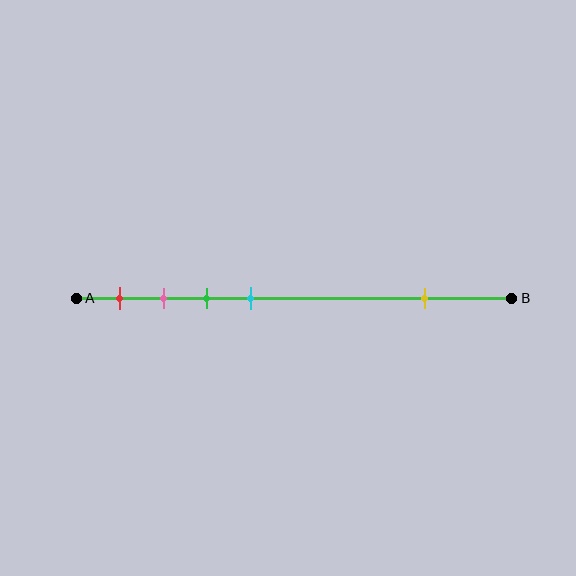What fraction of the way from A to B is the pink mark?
The pink mark is approximately 20% (0.2) of the way from A to B.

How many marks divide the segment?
There are 5 marks dividing the segment.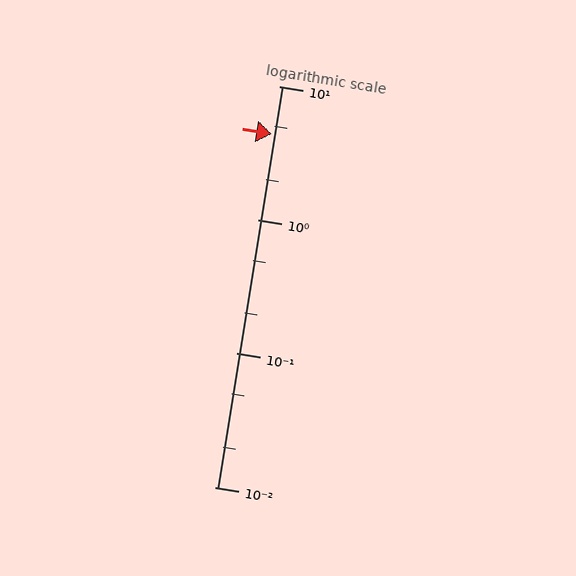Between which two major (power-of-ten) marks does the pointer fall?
The pointer is between 1 and 10.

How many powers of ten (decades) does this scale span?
The scale spans 3 decades, from 0.01 to 10.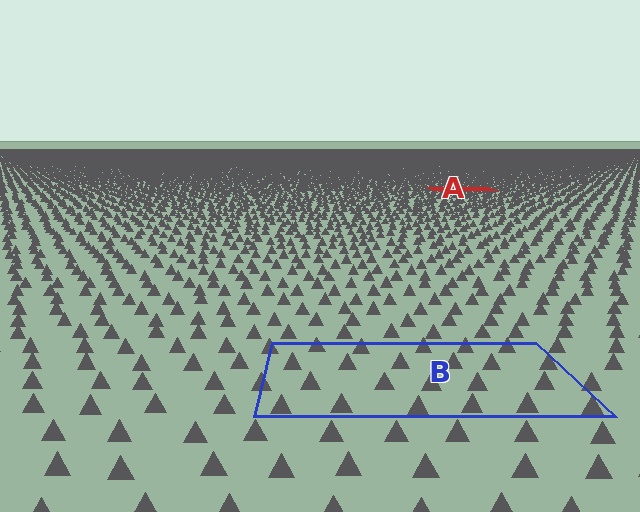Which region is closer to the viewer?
Region B is closer. The texture elements there are larger and more spread out.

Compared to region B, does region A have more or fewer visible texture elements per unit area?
Region A has more texture elements per unit area — they are packed more densely because it is farther away.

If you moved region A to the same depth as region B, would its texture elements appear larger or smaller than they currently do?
They would appear larger. At a closer depth, the same texture elements are projected at a bigger on-screen size.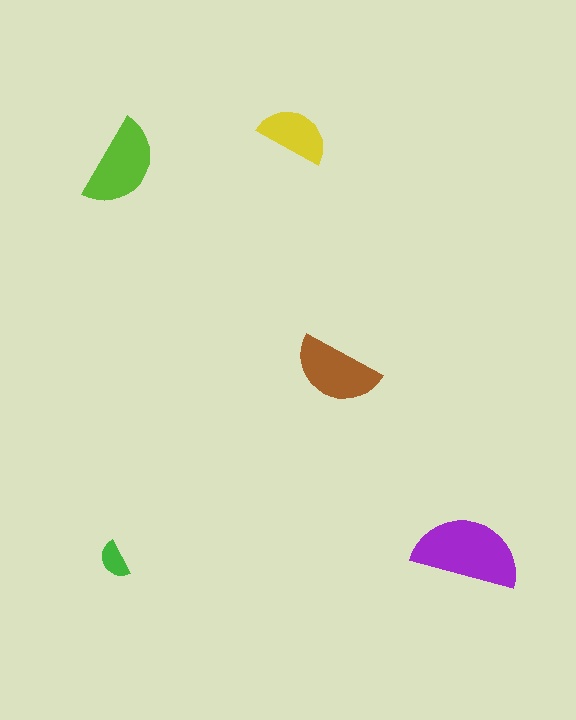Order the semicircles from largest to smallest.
the purple one, the lime one, the brown one, the yellow one, the green one.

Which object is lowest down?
The green semicircle is bottommost.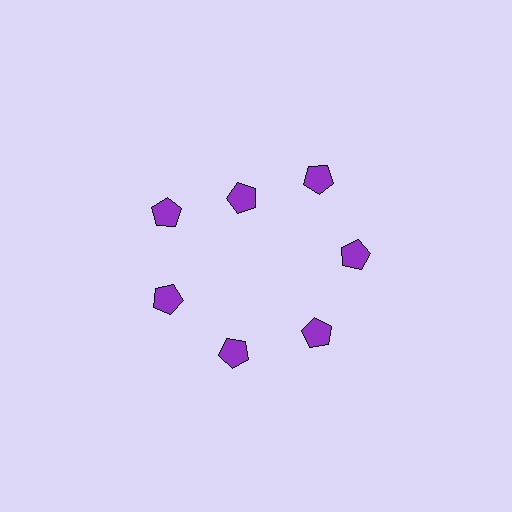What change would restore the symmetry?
The symmetry would be restored by moving it outward, back onto the ring so that all 7 pentagons sit at equal angles and equal distance from the center.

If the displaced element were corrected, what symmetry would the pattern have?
It would have 7-fold rotational symmetry — the pattern would map onto itself every 51 degrees.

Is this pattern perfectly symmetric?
No. The 7 purple pentagons are arranged in a ring, but one element near the 12 o'clock position is pulled inward toward the center, breaking the 7-fold rotational symmetry.